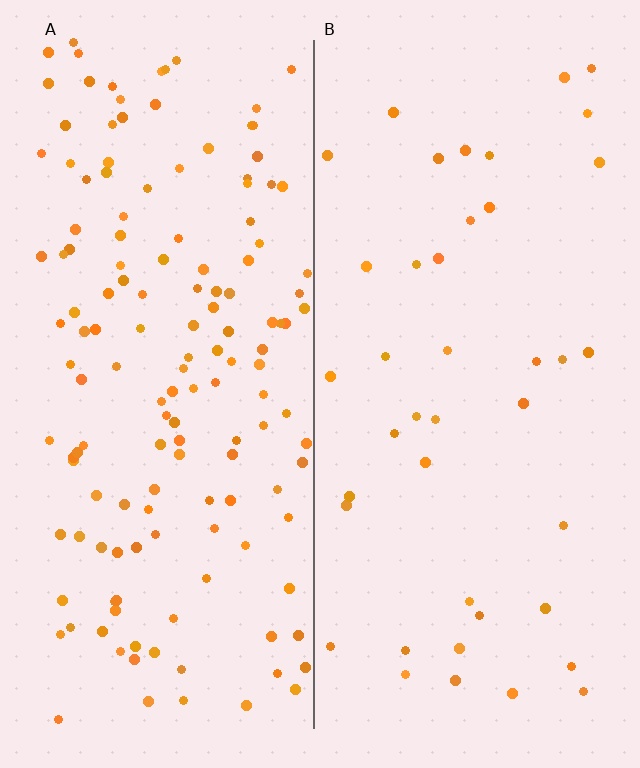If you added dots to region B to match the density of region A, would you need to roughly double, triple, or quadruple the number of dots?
Approximately quadruple.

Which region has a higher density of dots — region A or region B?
A (the left).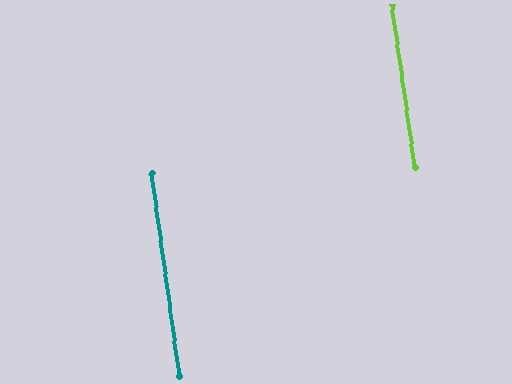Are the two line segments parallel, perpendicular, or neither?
Parallel — their directions differ by only 0.1°.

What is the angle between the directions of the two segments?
Approximately 0 degrees.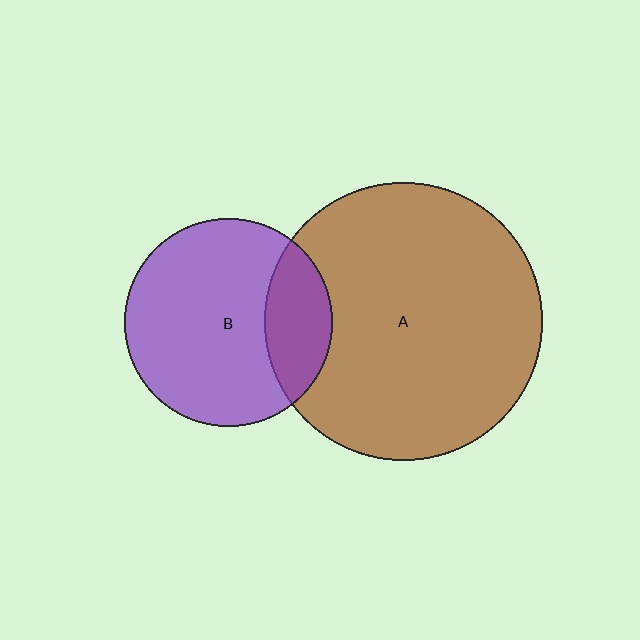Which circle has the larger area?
Circle A (brown).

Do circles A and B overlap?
Yes.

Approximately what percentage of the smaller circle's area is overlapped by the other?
Approximately 25%.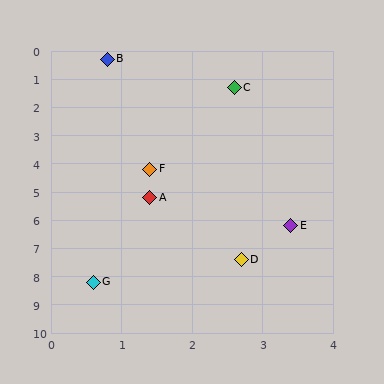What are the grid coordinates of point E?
Point E is at approximately (3.4, 6.2).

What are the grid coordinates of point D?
Point D is at approximately (2.7, 7.4).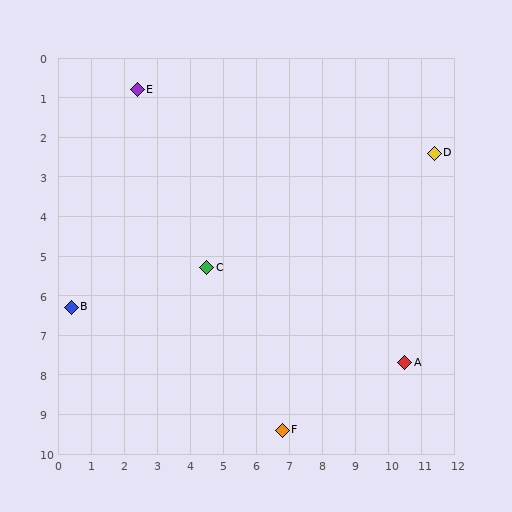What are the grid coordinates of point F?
Point F is at approximately (6.8, 9.4).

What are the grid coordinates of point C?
Point C is at approximately (4.5, 5.3).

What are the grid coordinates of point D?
Point D is at approximately (11.4, 2.4).